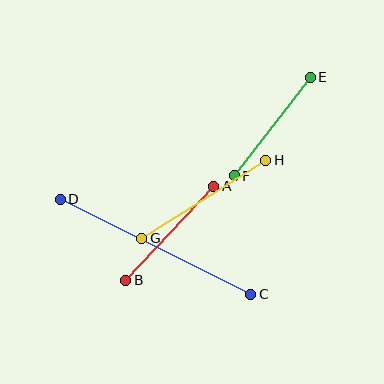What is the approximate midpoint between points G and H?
The midpoint is at approximately (204, 199) pixels.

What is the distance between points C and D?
The distance is approximately 212 pixels.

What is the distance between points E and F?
The distance is approximately 125 pixels.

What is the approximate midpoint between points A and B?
The midpoint is at approximately (170, 233) pixels.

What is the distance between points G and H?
The distance is approximately 146 pixels.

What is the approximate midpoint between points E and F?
The midpoint is at approximately (272, 127) pixels.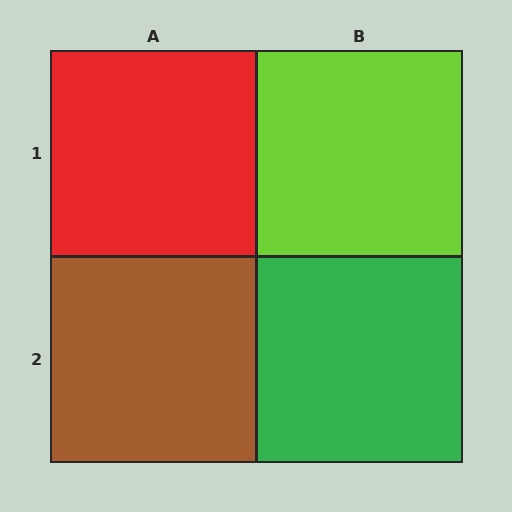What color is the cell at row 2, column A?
Brown.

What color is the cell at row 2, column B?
Green.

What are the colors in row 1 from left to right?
Red, lime.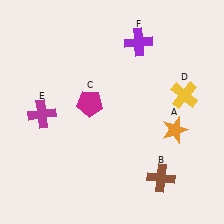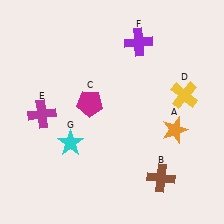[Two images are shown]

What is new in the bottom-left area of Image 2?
A cyan star (G) was added in the bottom-left area of Image 2.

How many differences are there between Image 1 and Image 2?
There is 1 difference between the two images.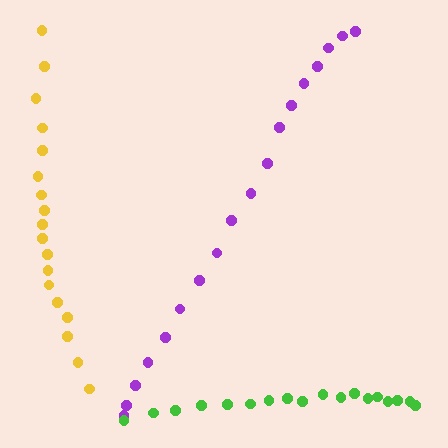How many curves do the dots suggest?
There are 3 distinct paths.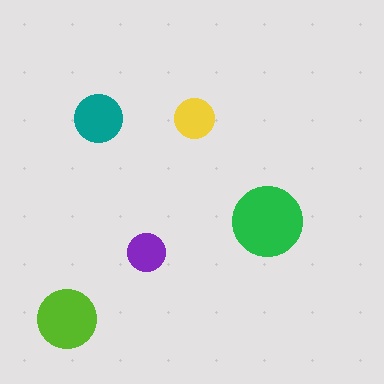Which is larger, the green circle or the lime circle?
The green one.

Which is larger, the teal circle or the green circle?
The green one.